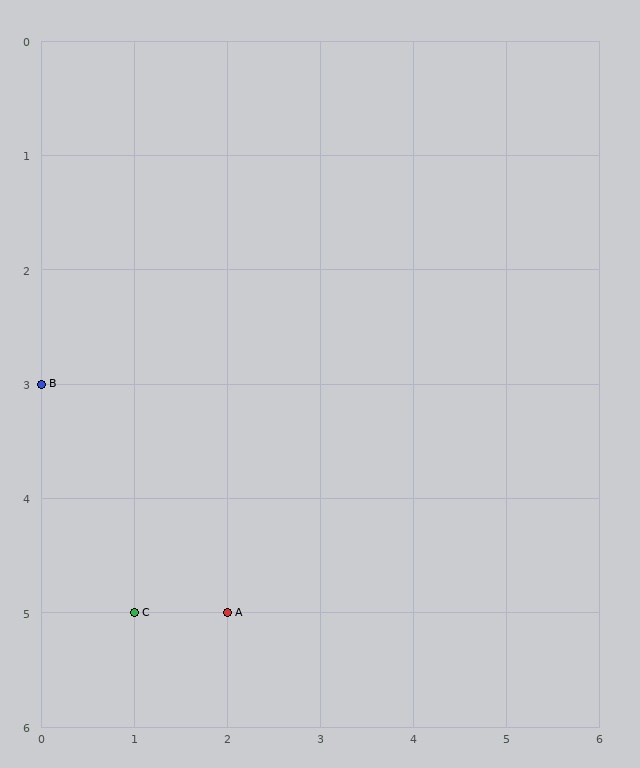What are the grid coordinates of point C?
Point C is at grid coordinates (1, 5).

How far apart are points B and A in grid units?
Points B and A are 2 columns and 2 rows apart (about 2.8 grid units diagonally).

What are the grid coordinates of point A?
Point A is at grid coordinates (2, 5).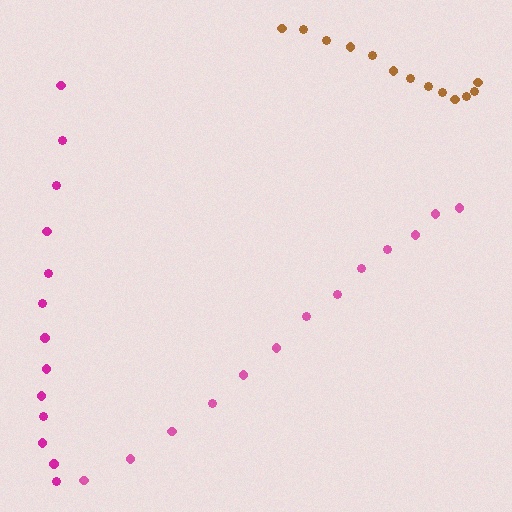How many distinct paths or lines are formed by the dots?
There are 3 distinct paths.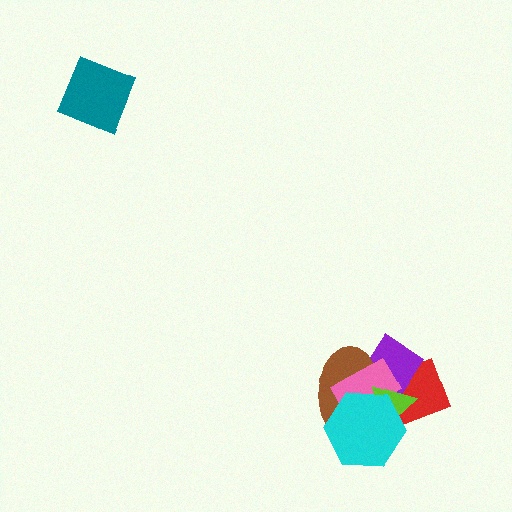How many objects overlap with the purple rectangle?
5 objects overlap with the purple rectangle.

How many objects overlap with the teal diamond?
0 objects overlap with the teal diamond.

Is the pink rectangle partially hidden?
Yes, it is partially covered by another shape.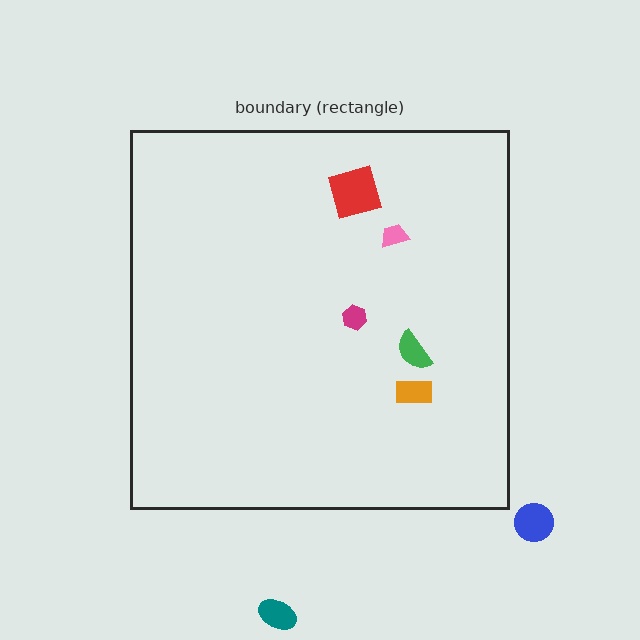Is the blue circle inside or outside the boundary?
Outside.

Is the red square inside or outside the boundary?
Inside.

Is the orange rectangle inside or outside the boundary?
Inside.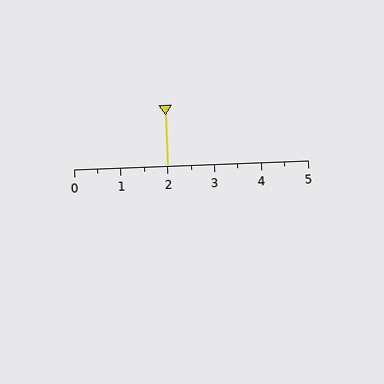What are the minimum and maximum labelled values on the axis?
The axis runs from 0 to 5.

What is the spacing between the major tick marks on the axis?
The major ticks are spaced 1 apart.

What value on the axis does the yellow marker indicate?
The marker indicates approximately 2.